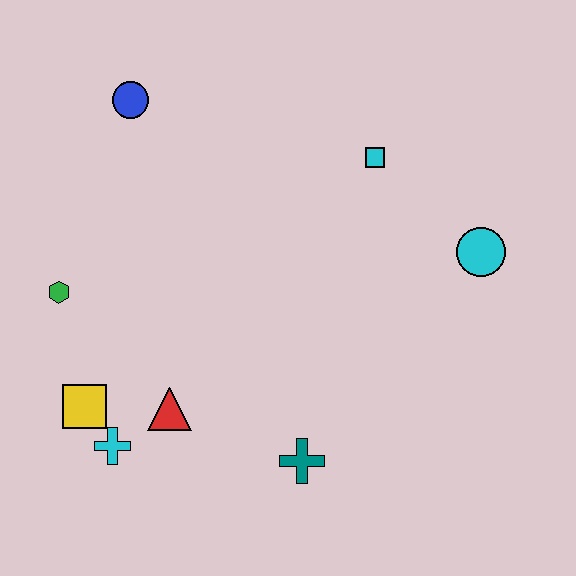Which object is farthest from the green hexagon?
The cyan circle is farthest from the green hexagon.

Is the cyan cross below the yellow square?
Yes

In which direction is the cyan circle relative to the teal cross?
The cyan circle is above the teal cross.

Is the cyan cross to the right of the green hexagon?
Yes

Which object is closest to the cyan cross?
The yellow square is closest to the cyan cross.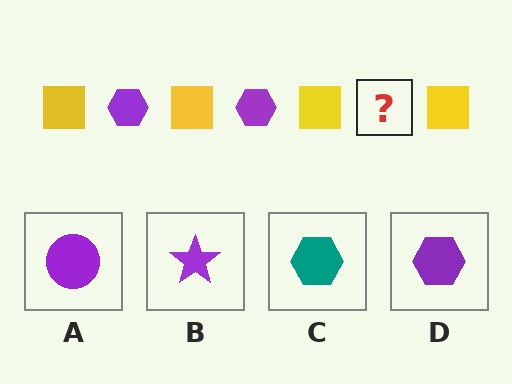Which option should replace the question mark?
Option D.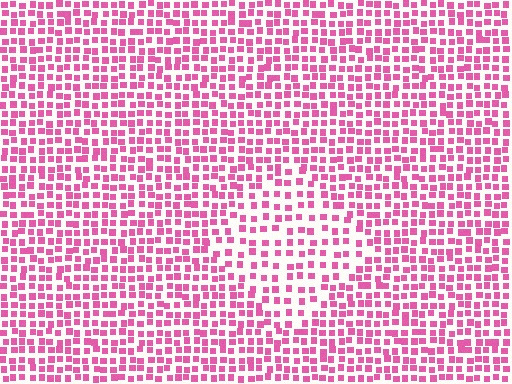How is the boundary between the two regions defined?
The boundary is defined by a change in element density (approximately 1.7x ratio). All elements are the same color, size, and shape.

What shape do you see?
I see a diamond.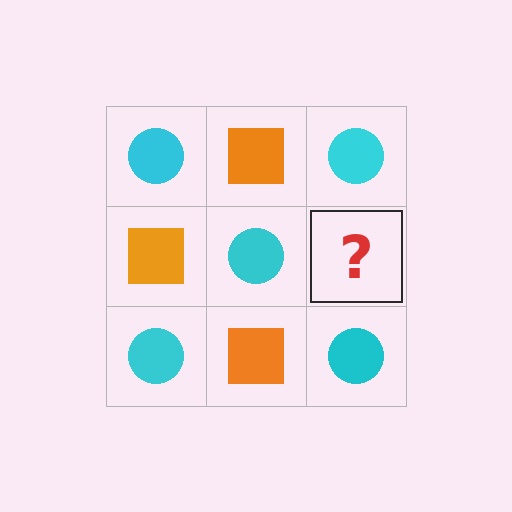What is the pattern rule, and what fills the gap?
The rule is that it alternates cyan circle and orange square in a checkerboard pattern. The gap should be filled with an orange square.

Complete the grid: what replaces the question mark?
The question mark should be replaced with an orange square.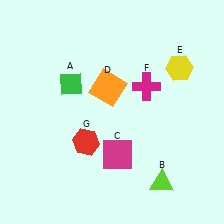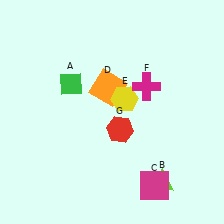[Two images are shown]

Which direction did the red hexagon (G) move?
The red hexagon (G) moved right.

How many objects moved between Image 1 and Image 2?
3 objects moved between the two images.